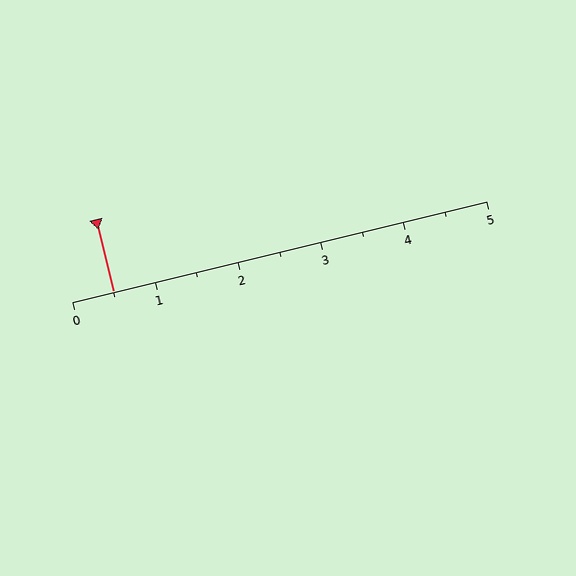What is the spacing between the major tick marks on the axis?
The major ticks are spaced 1 apart.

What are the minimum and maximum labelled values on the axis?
The axis runs from 0 to 5.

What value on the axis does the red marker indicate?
The marker indicates approximately 0.5.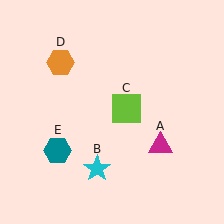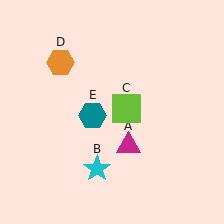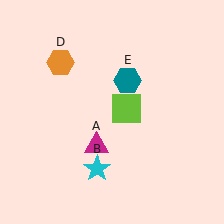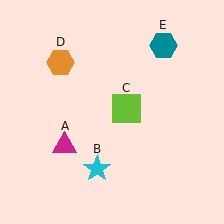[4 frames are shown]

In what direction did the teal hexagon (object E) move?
The teal hexagon (object E) moved up and to the right.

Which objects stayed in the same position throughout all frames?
Cyan star (object B) and lime square (object C) and orange hexagon (object D) remained stationary.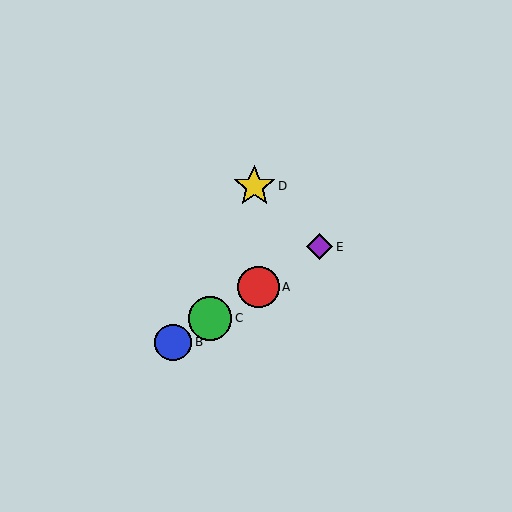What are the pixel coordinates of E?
Object E is at (320, 247).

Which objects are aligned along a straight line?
Objects A, B, C, E are aligned along a straight line.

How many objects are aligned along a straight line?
4 objects (A, B, C, E) are aligned along a straight line.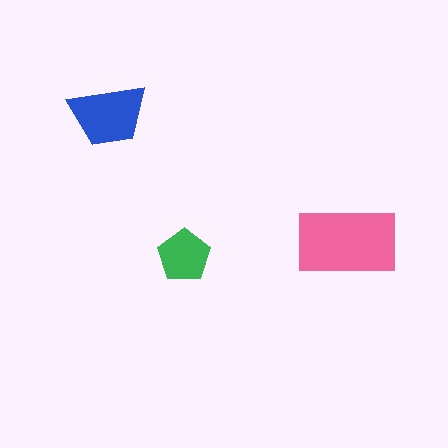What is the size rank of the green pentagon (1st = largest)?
3rd.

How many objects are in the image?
There are 3 objects in the image.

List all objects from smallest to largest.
The green pentagon, the blue trapezoid, the pink rectangle.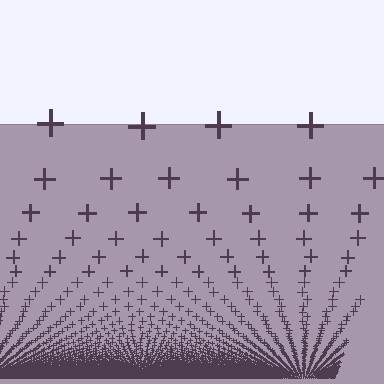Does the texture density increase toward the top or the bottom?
Density increases toward the bottom.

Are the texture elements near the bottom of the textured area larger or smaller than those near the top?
Smaller. The gradient is inverted — elements near the bottom are smaller and denser.